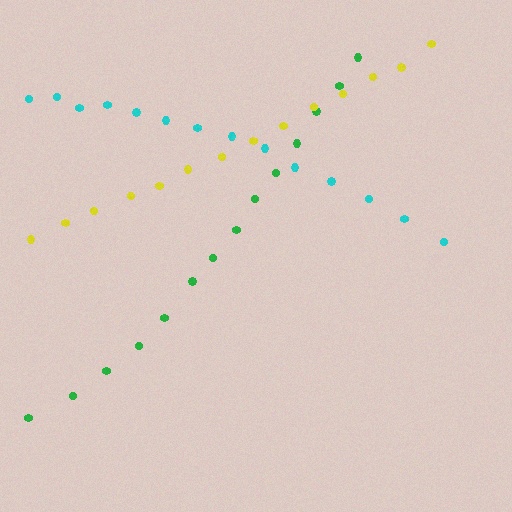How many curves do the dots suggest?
There are 3 distinct paths.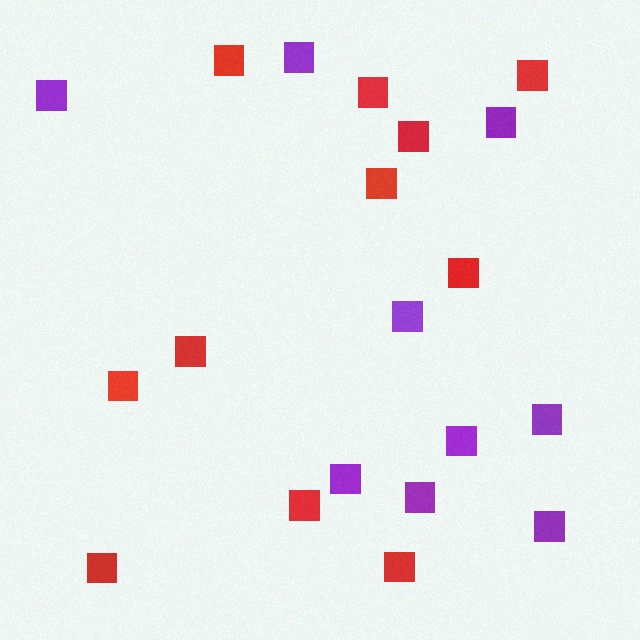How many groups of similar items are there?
There are 2 groups: one group of purple squares (9) and one group of red squares (11).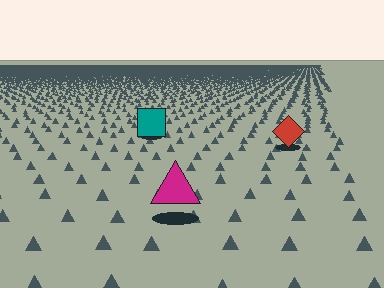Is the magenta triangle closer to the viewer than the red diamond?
Yes. The magenta triangle is closer — you can tell from the texture gradient: the ground texture is coarser near it.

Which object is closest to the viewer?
The magenta triangle is closest. The texture marks near it are larger and more spread out.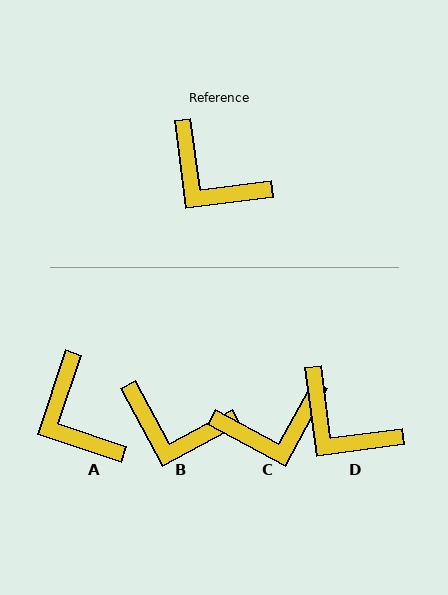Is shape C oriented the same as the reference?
No, it is off by about 54 degrees.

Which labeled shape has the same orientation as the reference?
D.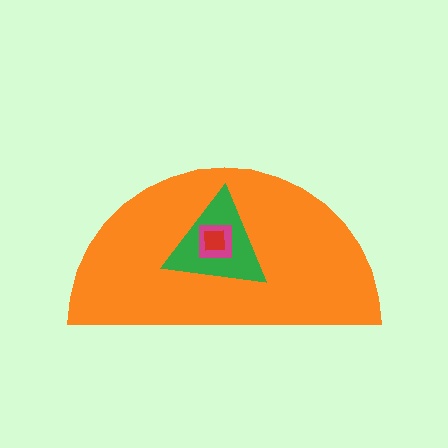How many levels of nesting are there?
4.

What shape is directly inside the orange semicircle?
The green triangle.